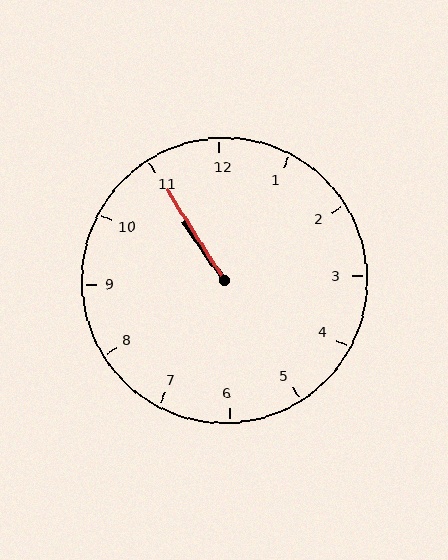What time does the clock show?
10:55.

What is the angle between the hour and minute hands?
Approximately 2 degrees.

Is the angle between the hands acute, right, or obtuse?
It is acute.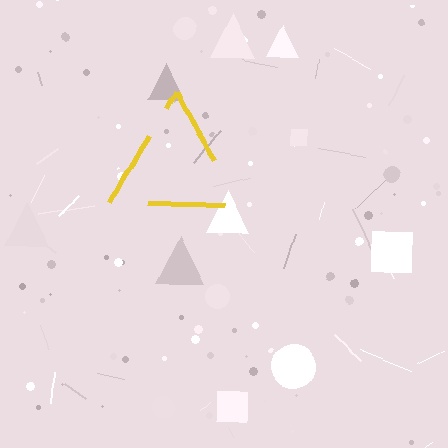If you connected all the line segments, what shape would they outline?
They would outline a triangle.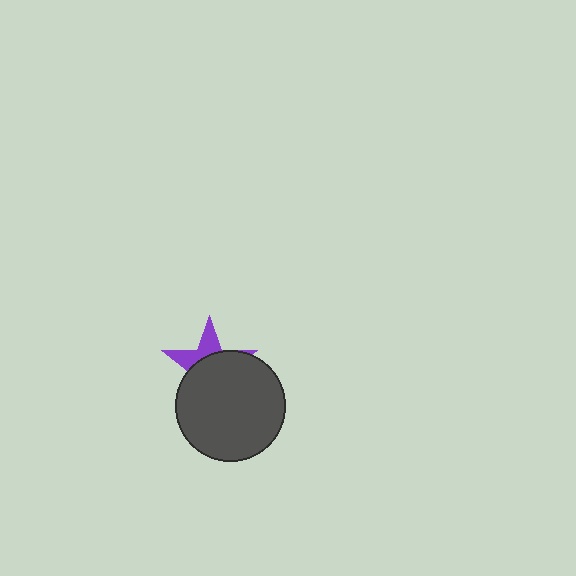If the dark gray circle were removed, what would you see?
You would see the complete purple star.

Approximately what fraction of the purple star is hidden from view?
Roughly 66% of the purple star is hidden behind the dark gray circle.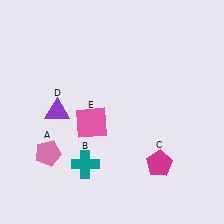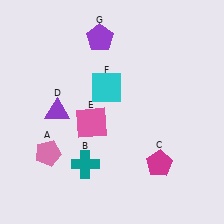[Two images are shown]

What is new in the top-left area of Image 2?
A cyan square (F) was added in the top-left area of Image 2.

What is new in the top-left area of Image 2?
A purple pentagon (G) was added in the top-left area of Image 2.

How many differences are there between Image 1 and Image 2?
There are 2 differences between the two images.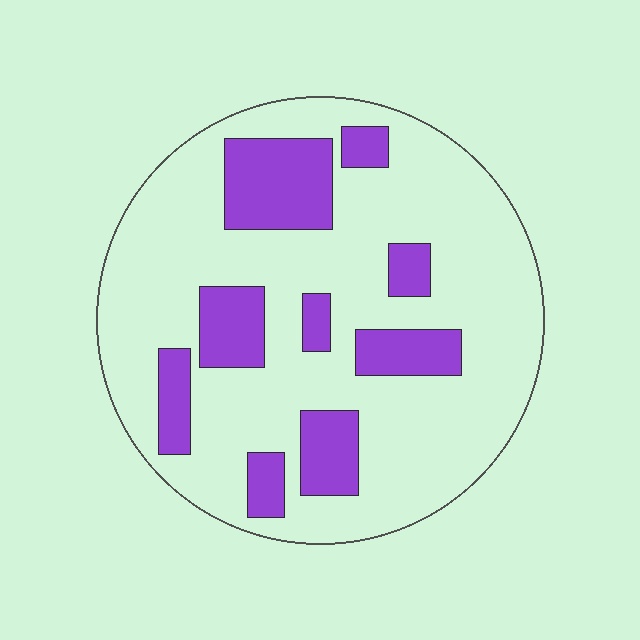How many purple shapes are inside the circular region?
9.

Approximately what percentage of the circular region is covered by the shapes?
Approximately 25%.